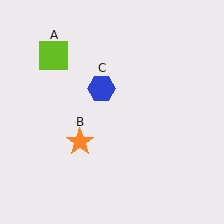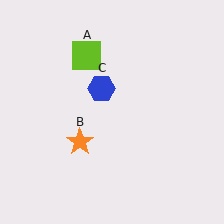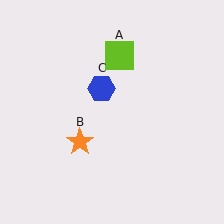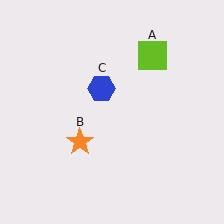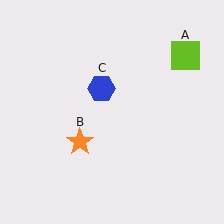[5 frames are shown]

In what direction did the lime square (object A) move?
The lime square (object A) moved right.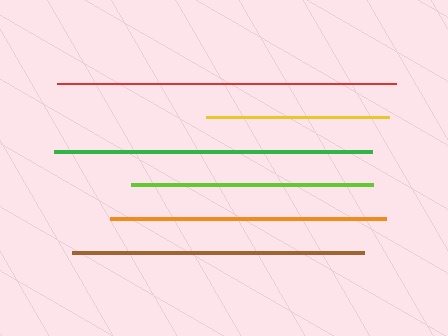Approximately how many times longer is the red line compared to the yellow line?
The red line is approximately 1.8 times the length of the yellow line.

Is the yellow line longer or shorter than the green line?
The green line is longer than the yellow line.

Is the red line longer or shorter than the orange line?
The red line is longer than the orange line.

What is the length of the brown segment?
The brown segment is approximately 292 pixels long.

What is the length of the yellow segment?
The yellow segment is approximately 184 pixels long.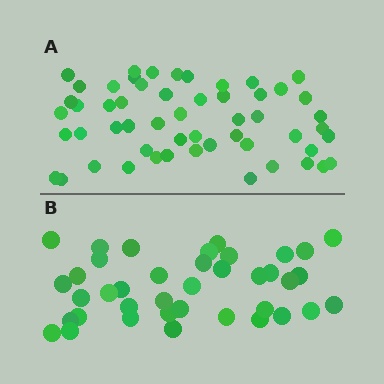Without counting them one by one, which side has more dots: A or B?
Region A (the top region) has more dots.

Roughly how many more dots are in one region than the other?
Region A has approximately 15 more dots than region B.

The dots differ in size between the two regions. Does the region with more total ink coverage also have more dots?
No. Region B has more total ink coverage because its dots are larger, but region A actually contains more individual dots. Total area can be misleading — the number of items is what matters here.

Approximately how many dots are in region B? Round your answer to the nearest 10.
About 40 dots. (The exact count is 39, which rounds to 40.)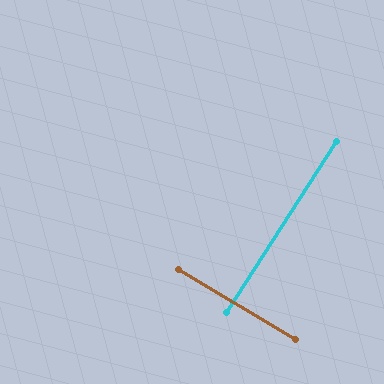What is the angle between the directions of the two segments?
Approximately 88 degrees.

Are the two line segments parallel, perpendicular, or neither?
Perpendicular — they meet at approximately 88°.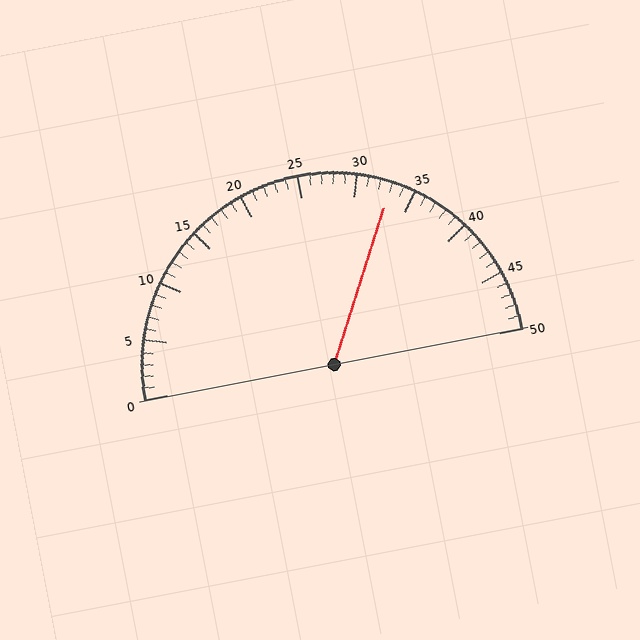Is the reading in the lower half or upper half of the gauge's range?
The reading is in the upper half of the range (0 to 50).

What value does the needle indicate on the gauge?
The needle indicates approximately 33.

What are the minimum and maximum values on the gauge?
The gauge ranges from 0 to 50.